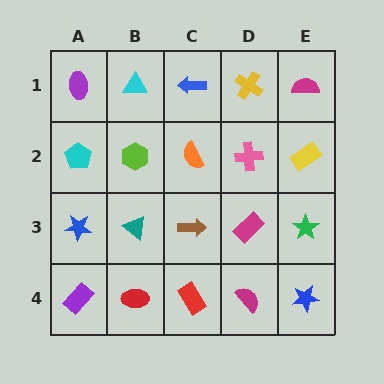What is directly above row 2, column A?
A purple ellipse.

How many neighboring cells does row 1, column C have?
3.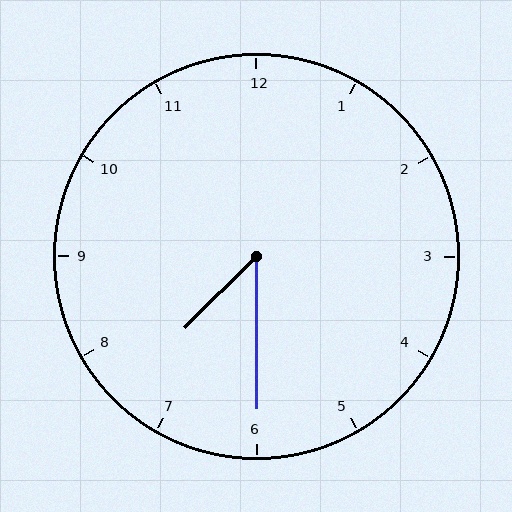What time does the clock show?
7:30.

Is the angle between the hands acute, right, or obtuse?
It is acute.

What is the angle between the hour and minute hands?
Approximately 45 degrees.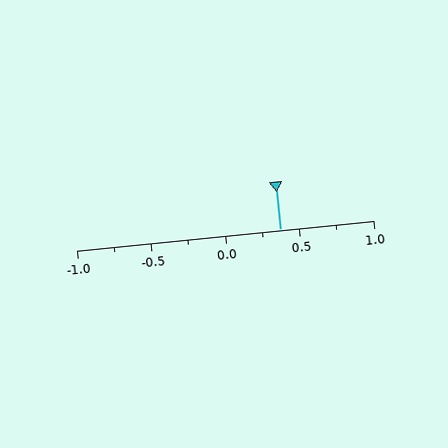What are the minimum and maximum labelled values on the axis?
The axis runs from -1.0 to 1.0.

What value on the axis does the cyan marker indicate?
The marker indicates approximately 0.38.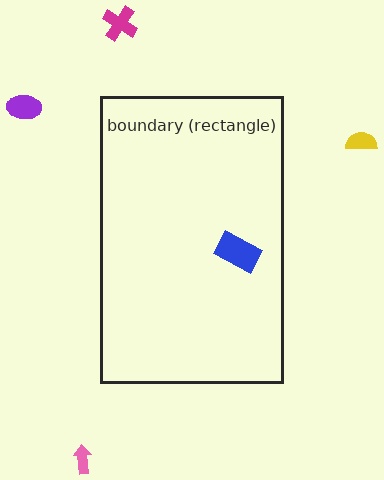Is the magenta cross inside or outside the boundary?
Outside.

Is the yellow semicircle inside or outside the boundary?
Outside.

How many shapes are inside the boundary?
1 inside, 4 outside.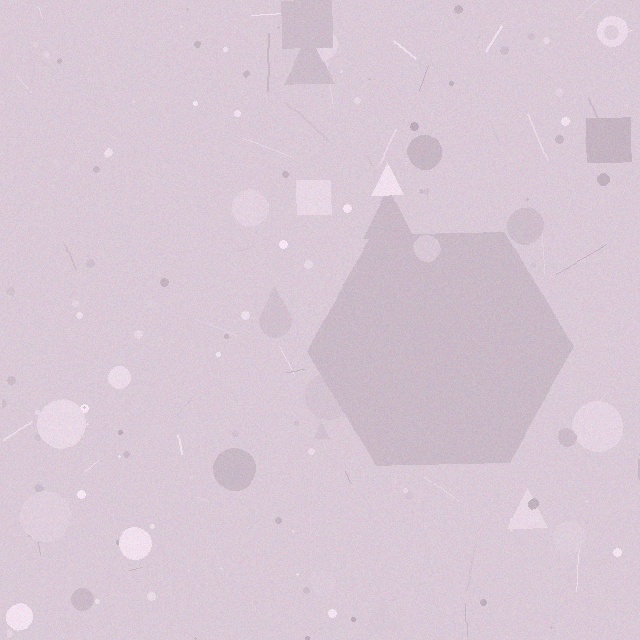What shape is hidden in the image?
A hexagon is hidden in the image.